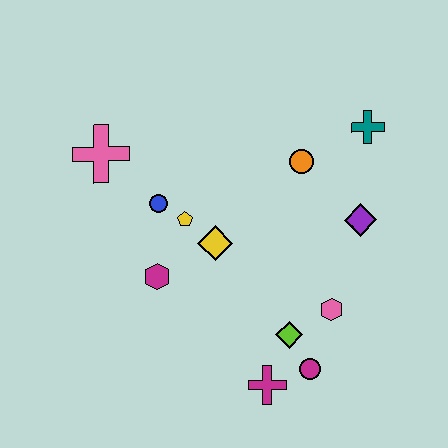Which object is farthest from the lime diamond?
The pink cross is farthest from the lime diamond.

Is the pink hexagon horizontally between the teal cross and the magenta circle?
Yes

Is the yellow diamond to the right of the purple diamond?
No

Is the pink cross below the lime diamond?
No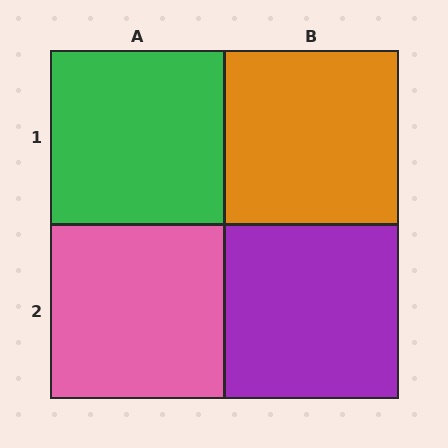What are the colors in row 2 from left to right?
Pink, purple.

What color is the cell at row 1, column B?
Orange.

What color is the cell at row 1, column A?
Green.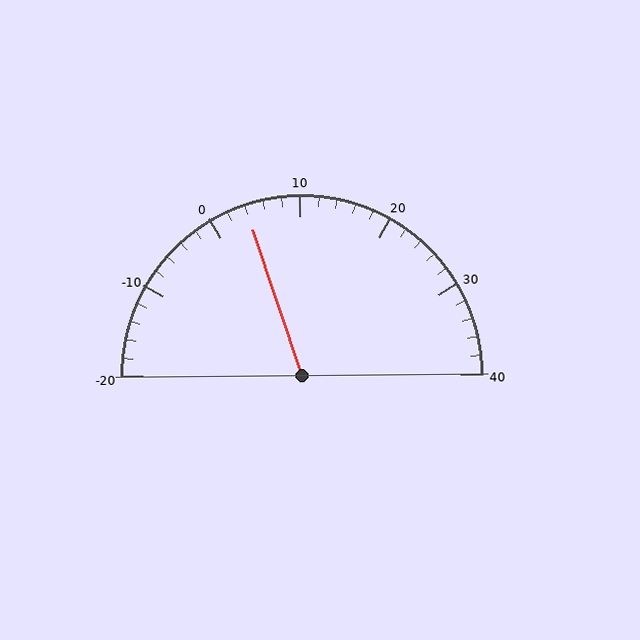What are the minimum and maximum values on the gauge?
The gauge ranges from -20 to 40.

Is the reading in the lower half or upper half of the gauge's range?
The reading is in the lower half of the range (-20 to 40).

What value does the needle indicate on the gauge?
The needle indicates approximately 4.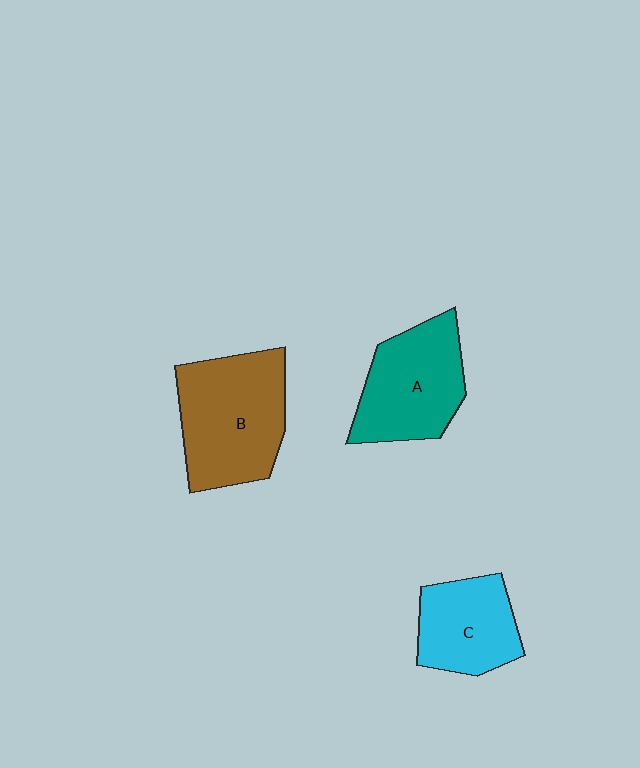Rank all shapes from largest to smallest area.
From largest to smallest: B (brown), A (teal), C (cyan).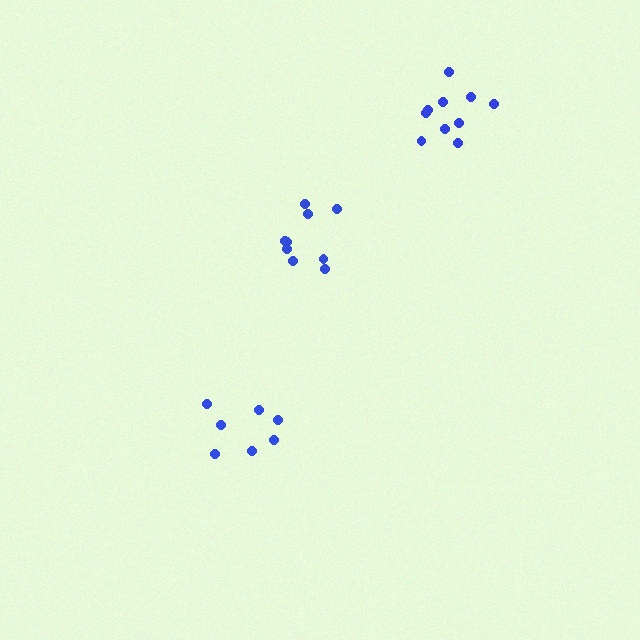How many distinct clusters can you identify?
There are 3 distinct clusters.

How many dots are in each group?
Group 1: 10 dots, Group 2: 7 dots, Group 3: 9 dots (26 total).